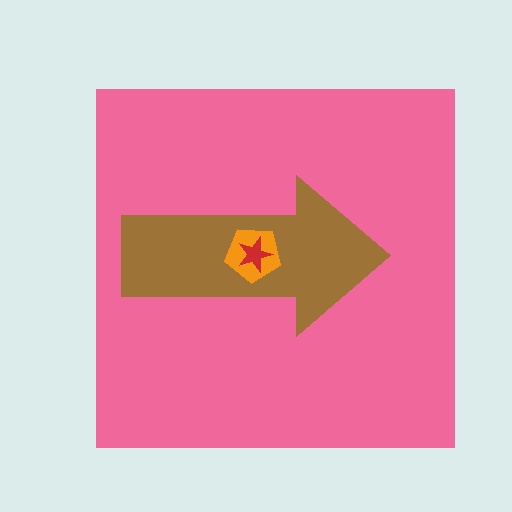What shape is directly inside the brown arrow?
The orange pentagon.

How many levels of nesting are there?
4.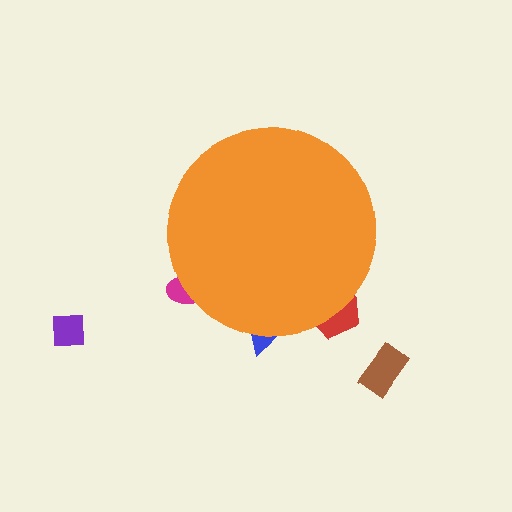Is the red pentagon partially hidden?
Yes, the red pentagon is partially hidden behind the orange circle.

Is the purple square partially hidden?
No, the purple square is fully visible.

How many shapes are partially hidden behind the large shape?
3 shapes are partially hidden.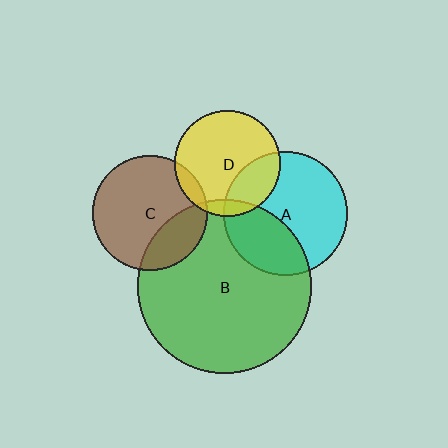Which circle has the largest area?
Circle B (green).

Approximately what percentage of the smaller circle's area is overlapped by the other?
Approximately 25%.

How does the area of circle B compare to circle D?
Approximately 2.7 times.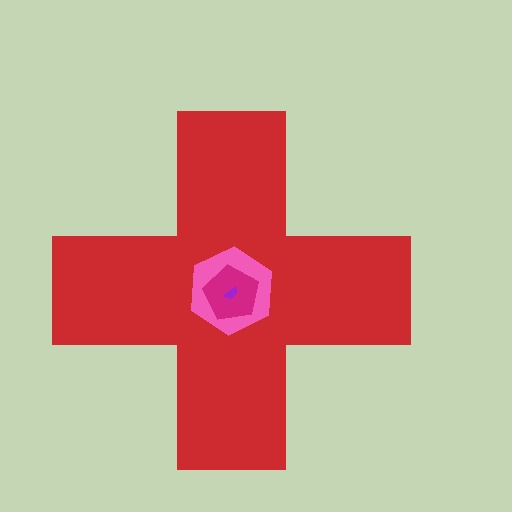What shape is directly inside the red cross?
The pink hexagon.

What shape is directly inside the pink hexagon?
The magenta pentagon.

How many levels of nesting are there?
4.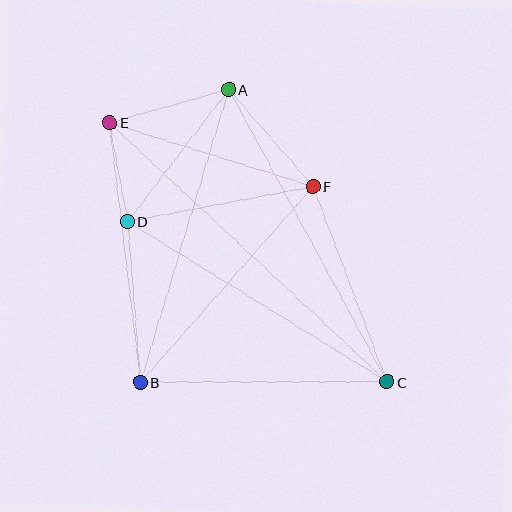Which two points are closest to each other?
Points D and E are closest to each other.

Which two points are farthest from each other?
Points C and E are farthest from each other.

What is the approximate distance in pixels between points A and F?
The distance between A and F is approximately 129 pixels.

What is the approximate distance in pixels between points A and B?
The distance between A and B is approximately 306 pixels.